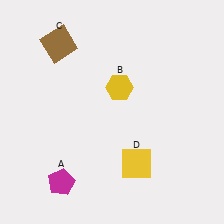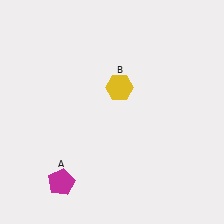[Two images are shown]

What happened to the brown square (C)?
The brown square (C) was removed in Image 2. It was in the top-left area of Image 1.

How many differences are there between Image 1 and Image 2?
There are 2 differences between the two images.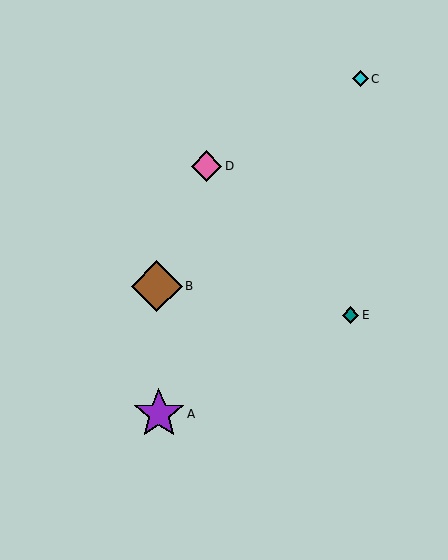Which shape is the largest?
The purple star (labeled A) is the largest.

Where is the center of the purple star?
The center of the purple star is at (159, 414).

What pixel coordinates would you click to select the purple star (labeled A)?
Click at (159, 414) to select the purple star A.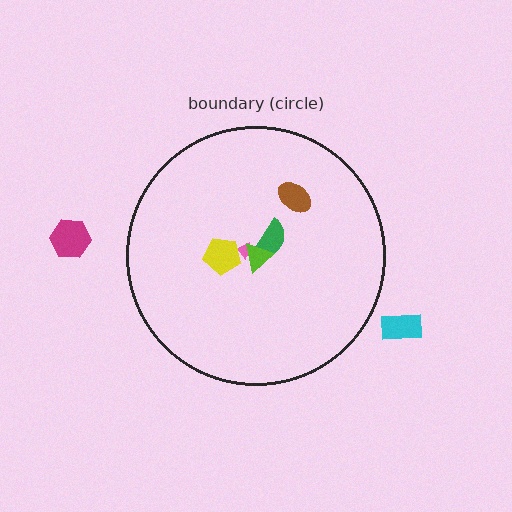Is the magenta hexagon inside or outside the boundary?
Outside.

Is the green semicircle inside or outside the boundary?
Inside.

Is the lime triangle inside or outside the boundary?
Inside.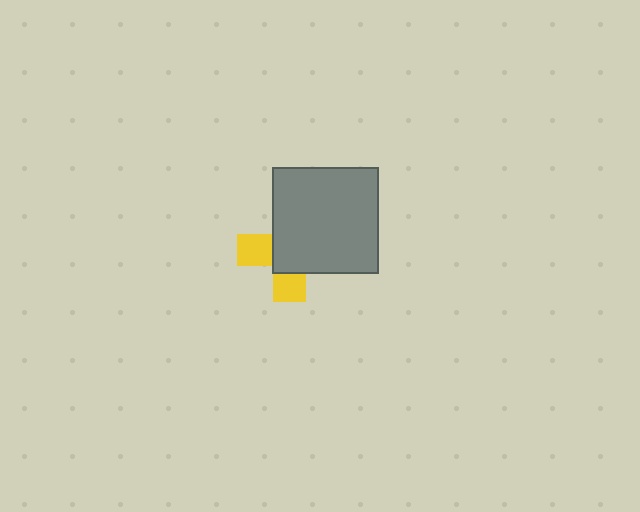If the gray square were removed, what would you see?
You would see the complete yellow cross.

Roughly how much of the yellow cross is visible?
A small part of it is visible (roughly 35%).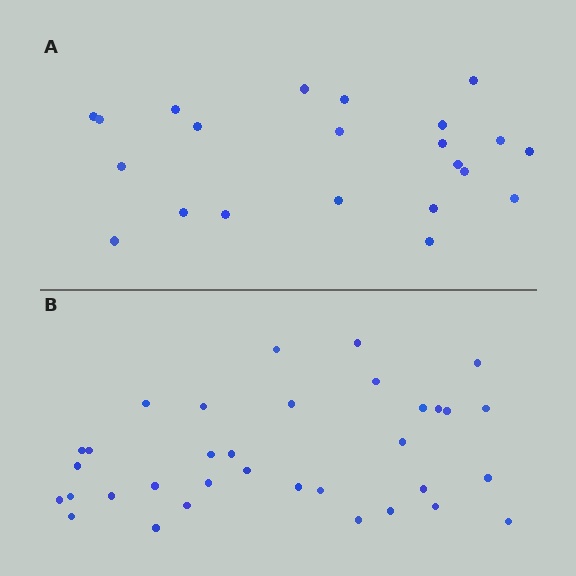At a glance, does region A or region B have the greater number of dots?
Region B (the bottom region) has more dots.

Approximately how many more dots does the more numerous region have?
Region B has roughly 12 or so more dots than region A.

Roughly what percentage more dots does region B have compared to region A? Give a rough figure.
About 55% more.